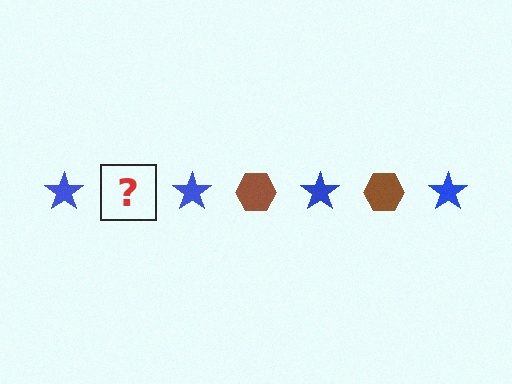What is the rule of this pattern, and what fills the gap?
The rule is that the pattern alternates between blue star and brown hexagon. The gap should be filled with a brown hexagon.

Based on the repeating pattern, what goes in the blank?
The blank should be a brown hexagon.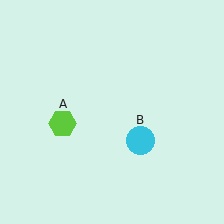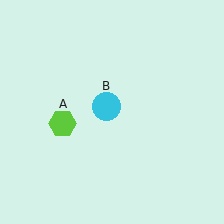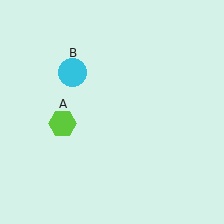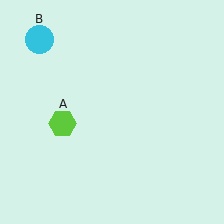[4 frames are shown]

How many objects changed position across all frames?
1 object changed position: cyan circle (object B).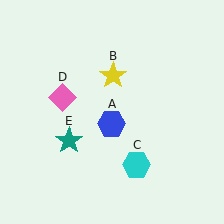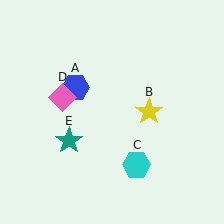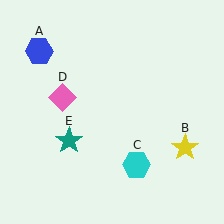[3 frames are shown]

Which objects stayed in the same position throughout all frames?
Cyan hexagon (object C) and pink diamond (object D) and teal star (object E) remained stationary.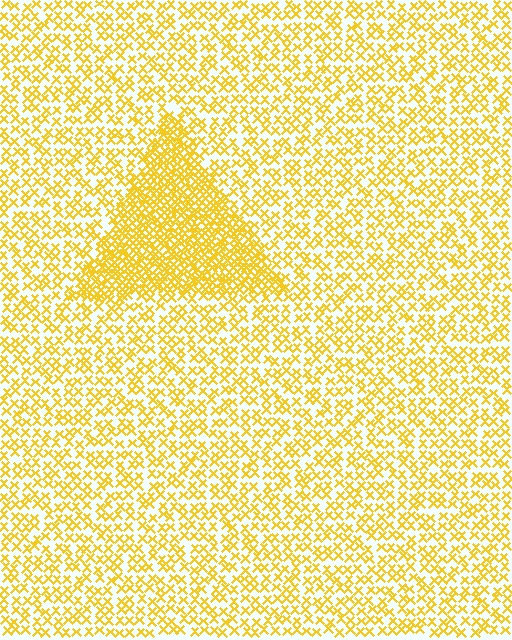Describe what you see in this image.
The image contains small yellow elements arranged at two different densities. A triangle-shaped region is visible where the elements are more densely packed than the surrounding area.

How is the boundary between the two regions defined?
The boundary is defined by a change in element density (approximately 2.2x ratio). All elements are the same color, size, and shape.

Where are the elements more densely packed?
The elements are more densely packed inside the triangle boundary.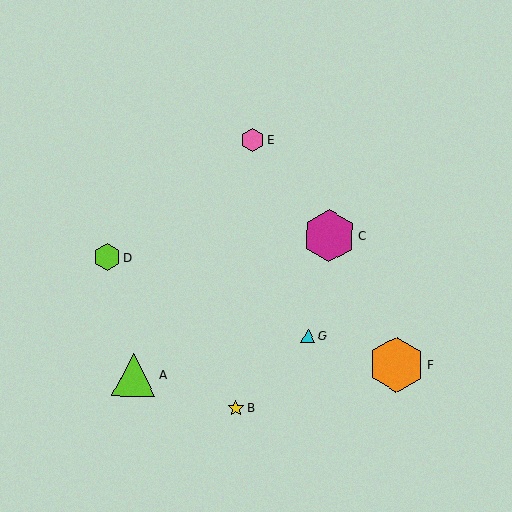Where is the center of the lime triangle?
The center of the lime triangle is at (134, 375).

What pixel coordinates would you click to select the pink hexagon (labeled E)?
Click at (252, 140) to select the pink hexagon E.